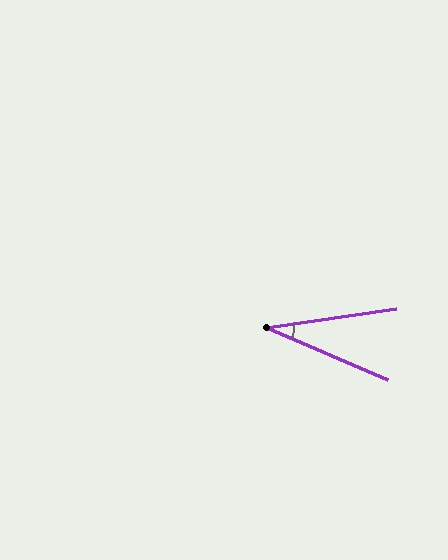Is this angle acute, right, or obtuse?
It is acute.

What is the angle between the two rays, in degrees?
Approximately 32 degrees.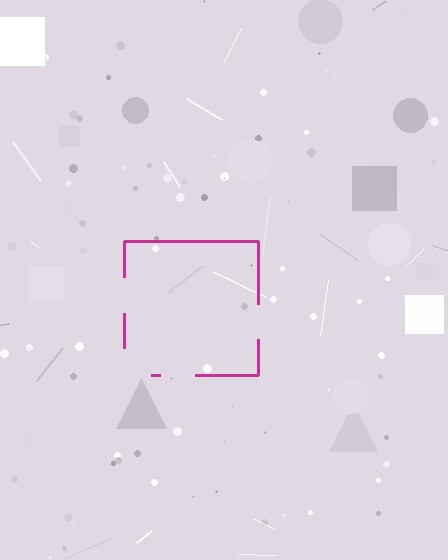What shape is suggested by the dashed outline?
The dashed outline suggests a square.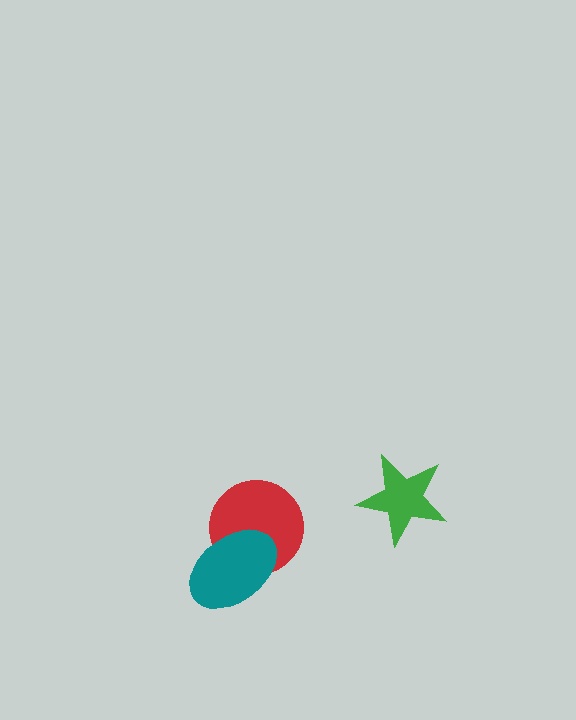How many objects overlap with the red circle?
1 object overlaps with the red circle.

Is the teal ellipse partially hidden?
No, no other shape covers it.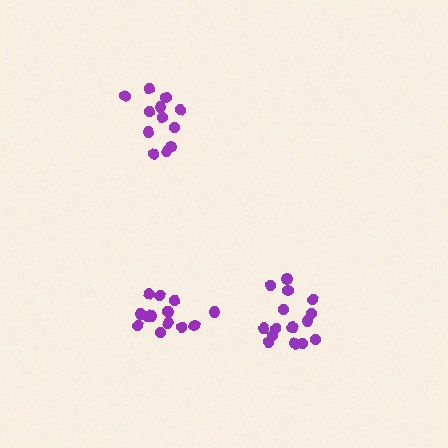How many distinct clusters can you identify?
There are 3 distinct clusters.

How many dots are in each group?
Group 1: 15 dots, Group 2: 12 dots, Group 3: 14 dots (41 total).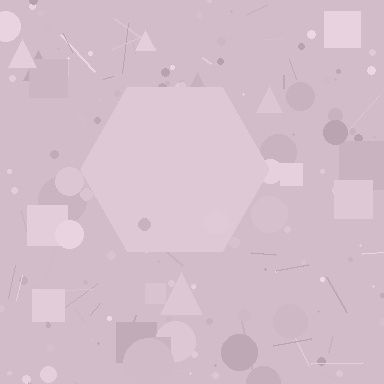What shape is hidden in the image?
A hexagon is hidden in the image.